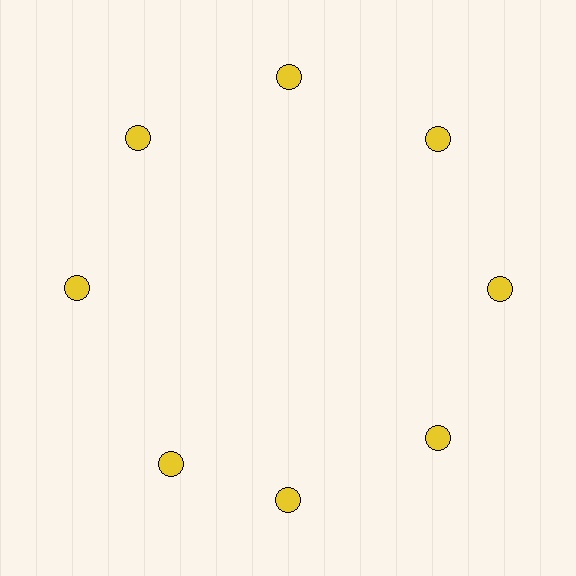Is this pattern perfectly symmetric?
No. The 8 yellow circles are arranged in a ring, but one element near the 8 o'clock position is rotated out of alignment along the ring, breaking the 8-fold rotational symmetry.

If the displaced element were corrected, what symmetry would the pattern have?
It would have 8-fold rotational symmetry — the pattern would map onto itself every 45 degrees.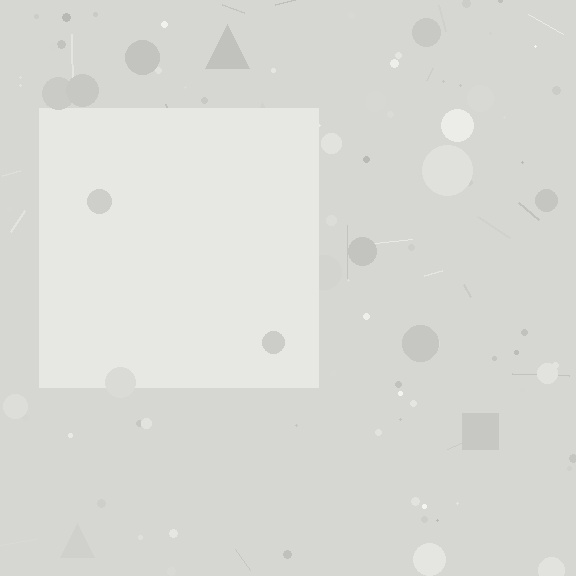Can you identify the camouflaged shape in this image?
The camouflaged shape is a square.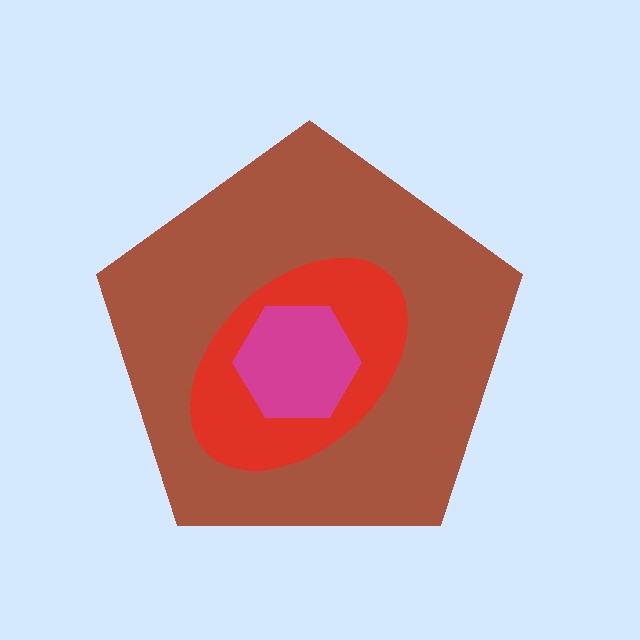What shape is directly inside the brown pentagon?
The red ellipse.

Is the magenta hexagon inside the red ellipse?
Yes.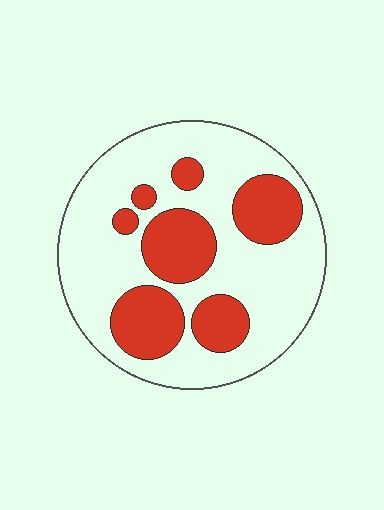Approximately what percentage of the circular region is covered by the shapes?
Approximately 30%.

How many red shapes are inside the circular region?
7.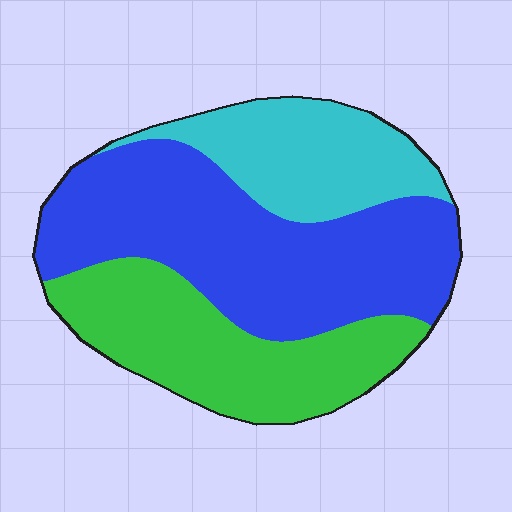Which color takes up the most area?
Blue, at roughly 45%.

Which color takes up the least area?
Cyan, at roughly 20%.